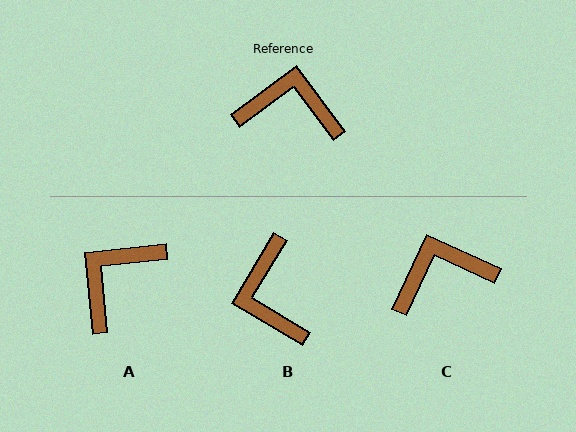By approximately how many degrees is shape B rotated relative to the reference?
Approximately 112 degrees counter-clockwise.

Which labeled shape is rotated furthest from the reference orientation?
B, about 112 degrees away.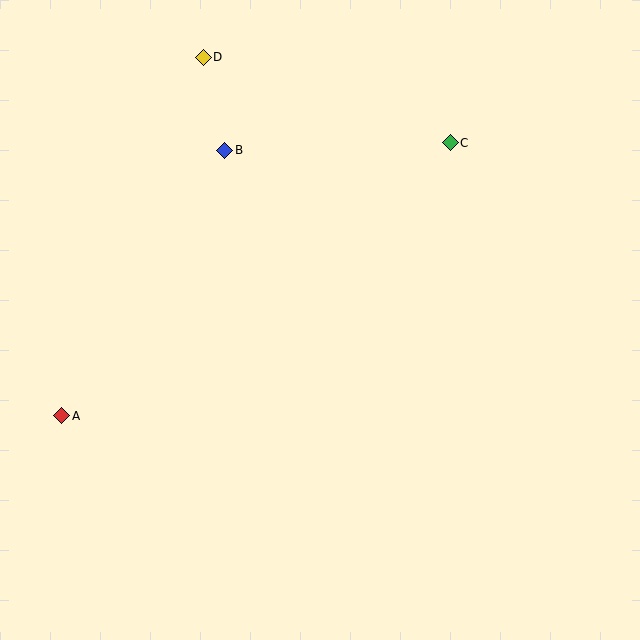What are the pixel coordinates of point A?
Point A is at (62, 416).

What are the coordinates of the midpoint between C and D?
The midpoint between C and D is at (327, 100).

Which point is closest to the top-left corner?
Point D is closest to the top-left corner.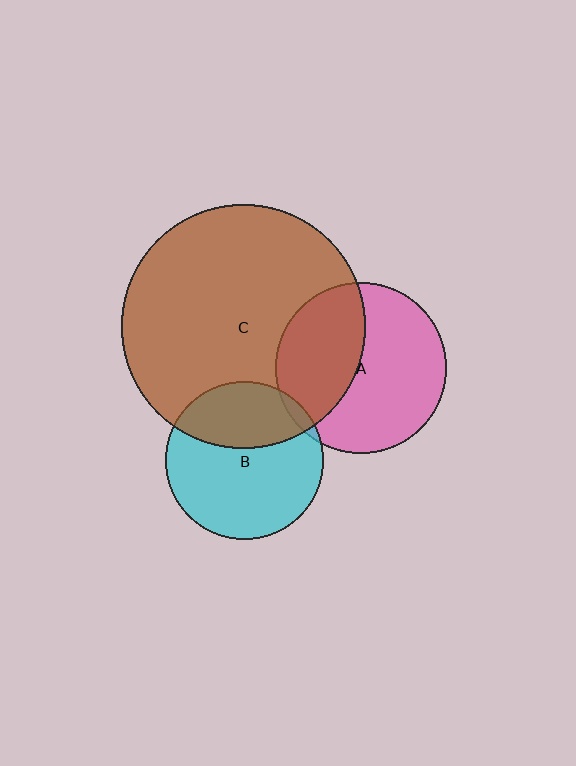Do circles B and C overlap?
Yes.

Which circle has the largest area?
Circle C (brown).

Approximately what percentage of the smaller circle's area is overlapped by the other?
Approximately 35%.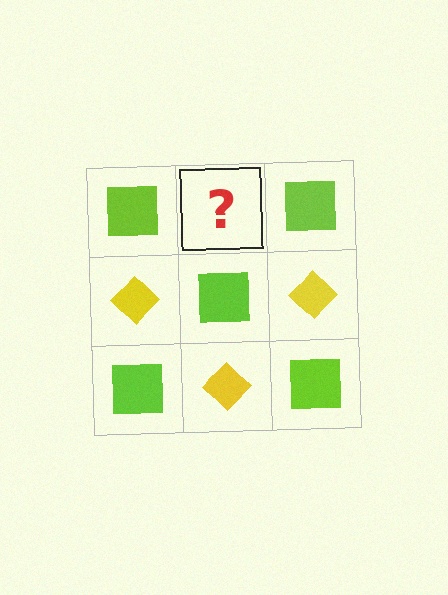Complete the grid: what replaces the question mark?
The question mark should be replaced with a yellow diamond.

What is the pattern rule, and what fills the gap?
The rule is that it alternates lime square and yellow diamond in a checkerboard pattern. The gap should be filled with a yellow diamond.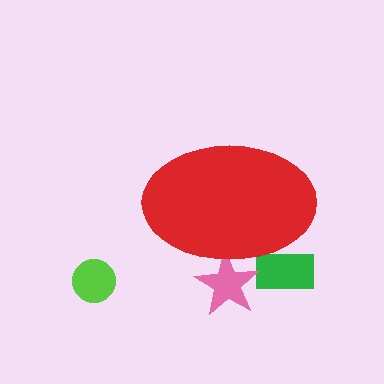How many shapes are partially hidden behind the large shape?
2 shapes are partially hidden.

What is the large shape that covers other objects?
A red ellipse.